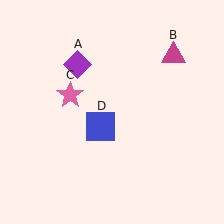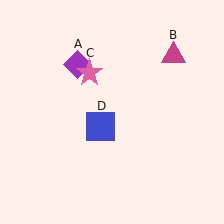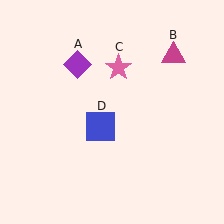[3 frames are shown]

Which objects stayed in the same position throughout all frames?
Purple diamond (object A) and magenta triangle (object B) and blue square (object D) remained stationary.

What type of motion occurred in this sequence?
The pink star (object C) rotated clockwise around the center of the scene.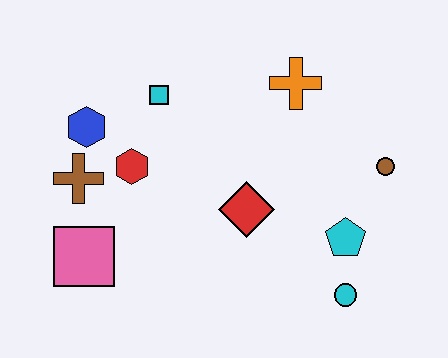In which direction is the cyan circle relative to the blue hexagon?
The cyan circle is to the right of the blue hexagon.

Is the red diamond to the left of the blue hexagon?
No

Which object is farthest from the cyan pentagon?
The blue hexagon is farthest from the cyan pentagon.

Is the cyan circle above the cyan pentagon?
No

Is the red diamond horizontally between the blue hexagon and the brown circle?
Yes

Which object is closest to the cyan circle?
The cyan pentagon is closest to the cyan circle.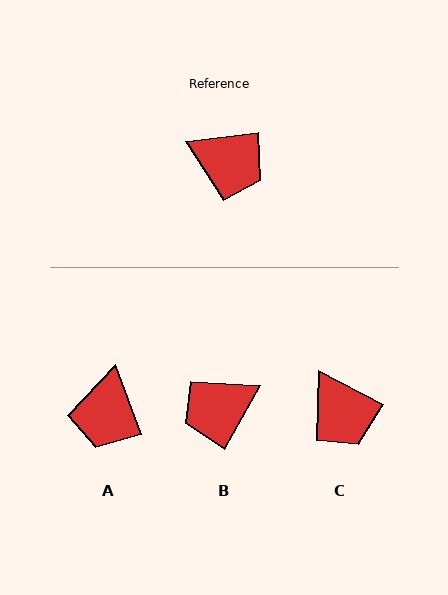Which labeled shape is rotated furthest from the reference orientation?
B, about 126 degrees away.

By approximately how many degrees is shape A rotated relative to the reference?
Approximately 77 degrees clockwise.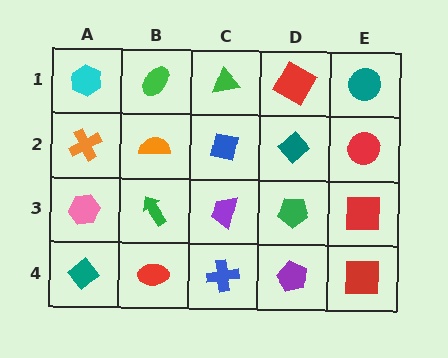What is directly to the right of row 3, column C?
A green pentagon.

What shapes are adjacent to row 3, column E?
A red circle (row 2, column E), a red square (row 4, column E), a green pentagon (row 3, column D).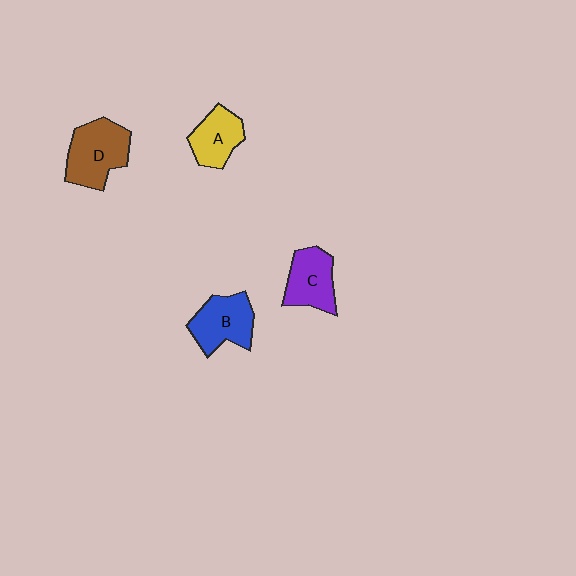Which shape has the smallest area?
Shape A (yellow).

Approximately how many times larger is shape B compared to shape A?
Approximately 1.2 times.